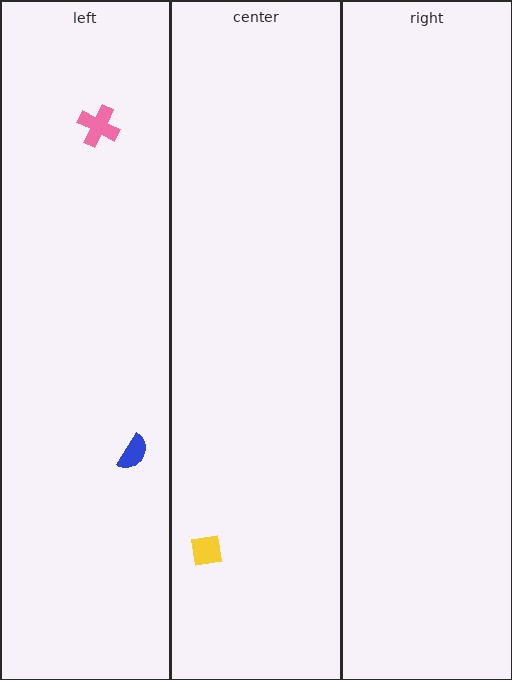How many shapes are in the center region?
1.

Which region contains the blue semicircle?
The left region.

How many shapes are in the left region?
2.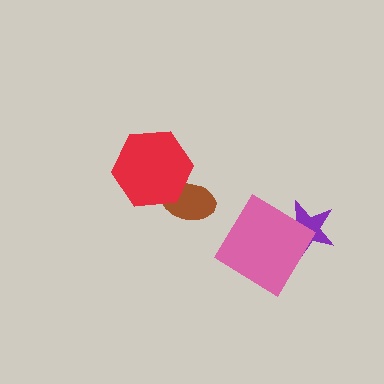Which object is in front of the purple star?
The pink diamond is in front of the purple star.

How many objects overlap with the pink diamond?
1 object overlaps with the pink diamond.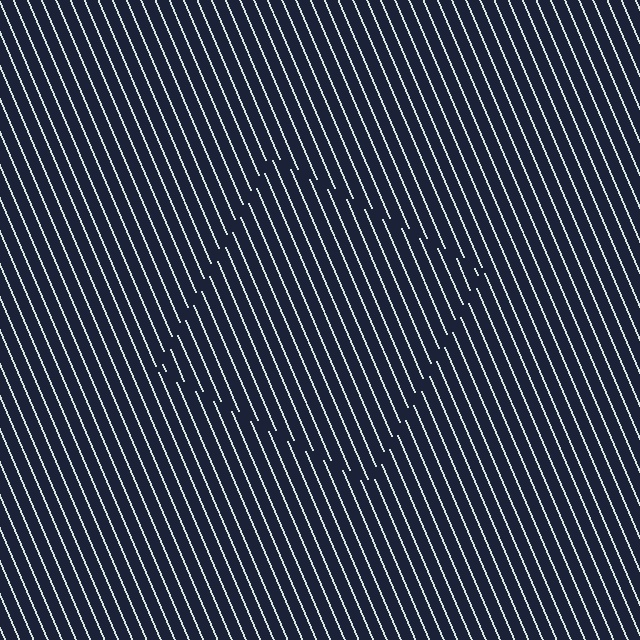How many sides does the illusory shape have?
4 sides — the line-ends trace a square.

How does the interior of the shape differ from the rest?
The interior of the shape contains the same grating, shifted by half a period — the contour is defined by the phase discontinuity where line-ends from the inner and outer gratings abut.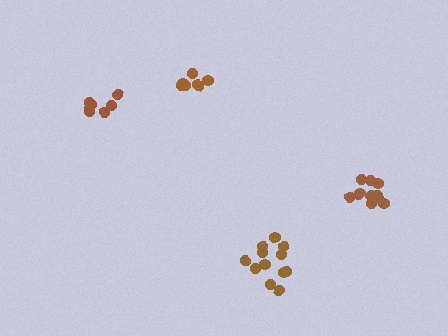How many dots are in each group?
Group 1: 7 dots, Group 2: 12 dots, Group 3: 7 dots, Group 4: 11 dots (37 total).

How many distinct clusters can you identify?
There are 4 distinct clusters.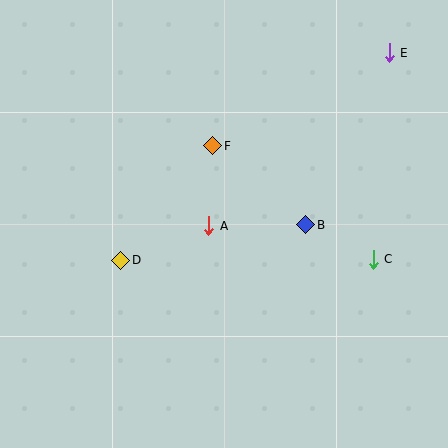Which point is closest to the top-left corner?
Point F is closest to the top-left corner.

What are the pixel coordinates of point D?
Point D is at (121, 260).